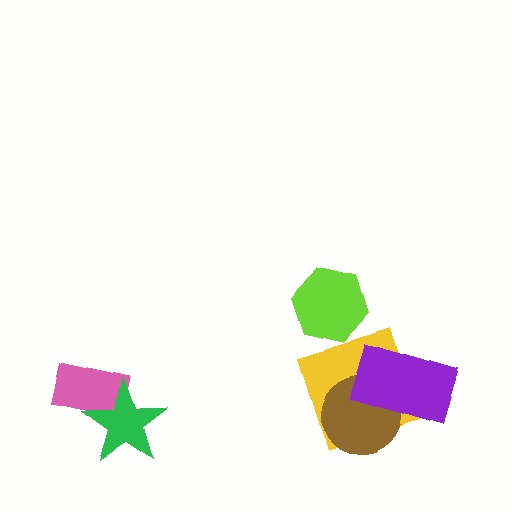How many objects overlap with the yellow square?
2 objects overlap with the yellow square.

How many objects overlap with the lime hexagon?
0 objects overlap with the lime hexagon.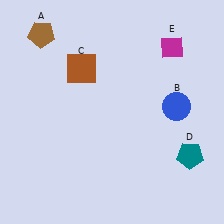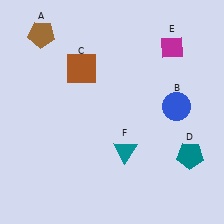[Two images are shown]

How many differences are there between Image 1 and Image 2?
There is 1 difference between the two images.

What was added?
A teal triangle (F) was added in Image 2.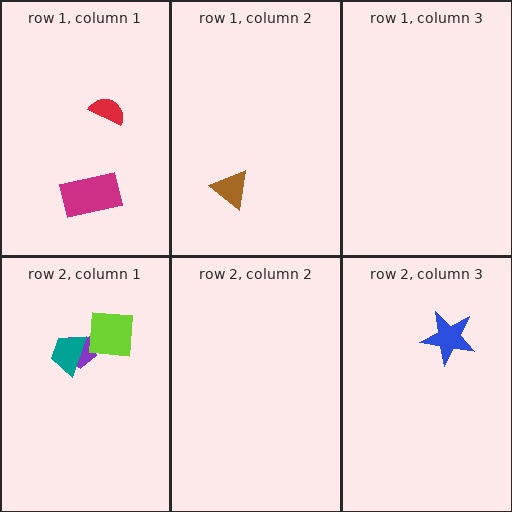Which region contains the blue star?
The row 2, column 3 region.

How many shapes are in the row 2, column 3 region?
1.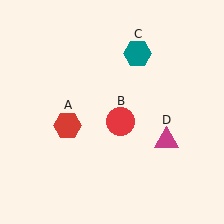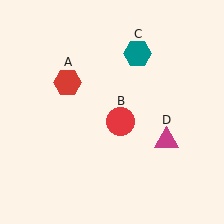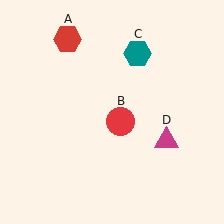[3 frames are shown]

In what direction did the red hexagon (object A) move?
The red hexagon (object A) moved up.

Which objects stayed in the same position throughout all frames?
Red circle (object B) and teal hexagon (object C) and magenta triangle (object D) remained stationary.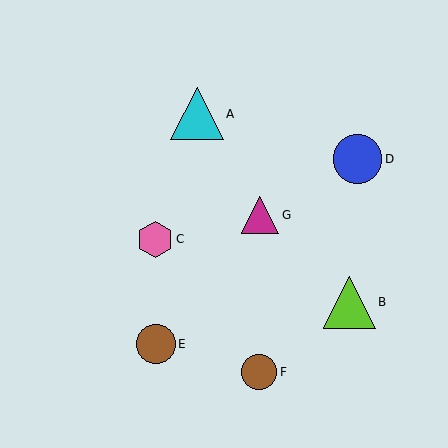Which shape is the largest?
The cyan triangle (labeled A) is the largest.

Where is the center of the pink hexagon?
The center of the pink hexagon is at (155, 239).